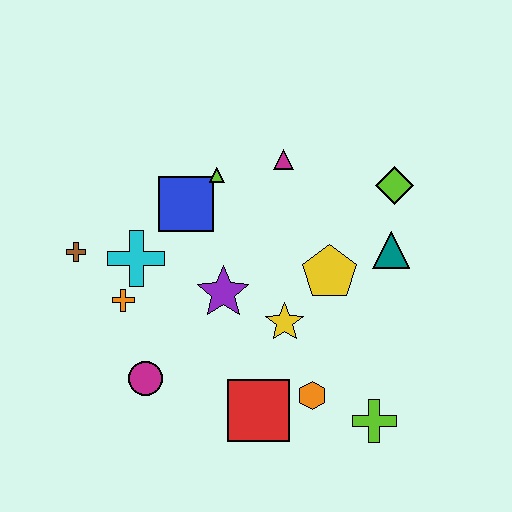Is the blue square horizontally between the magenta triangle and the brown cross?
Yes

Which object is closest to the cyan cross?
The orange cross is closest to the cyan cross.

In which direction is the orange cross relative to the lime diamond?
The orange cross is to the left of the lime diamond.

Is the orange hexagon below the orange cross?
Yes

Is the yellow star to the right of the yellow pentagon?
No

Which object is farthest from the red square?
The lime diamond is farthest from the red square.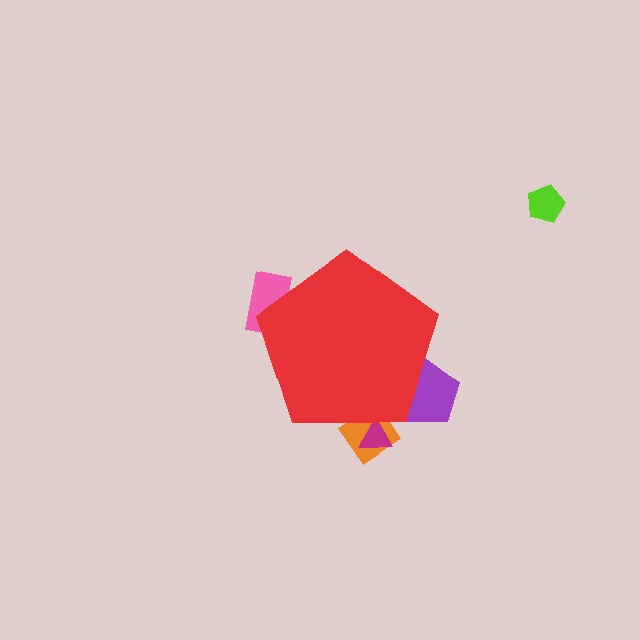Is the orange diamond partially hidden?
Yes, the orange diamond is partially hidden behind the red pentagon.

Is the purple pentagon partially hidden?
Yes, the purple pentagon is partially hidden behind the red pentagon.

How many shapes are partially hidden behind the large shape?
4 shapes are partially hidden.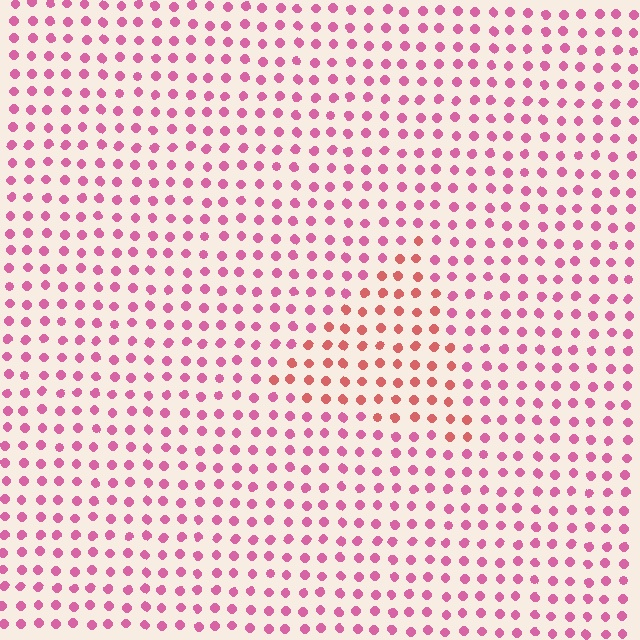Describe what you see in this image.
The image is filled with small pink elements in a uniform arrangement. A triangle-shaped region is visible where the elements are tinted to a slightly different hue, forming a subtle color boundary.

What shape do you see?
I see a triangle.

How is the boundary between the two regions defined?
The boundary is defined purely by a slight shift in hue (about 32 degrees). Spacing, size, and orientation are identical on both sides.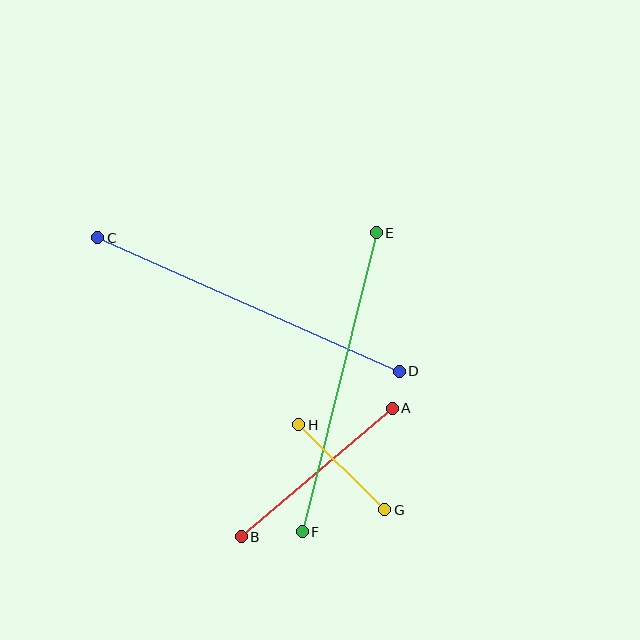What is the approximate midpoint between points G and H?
The midpoint is at approximately (342, 467) pixels.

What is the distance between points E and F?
The distance is approximately 308 pixels.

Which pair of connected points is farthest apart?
Points C and D are farthest apart.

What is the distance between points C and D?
The distance is approximately 330 pixels.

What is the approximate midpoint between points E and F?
The midpoint is at approximately (339, 382) pixels.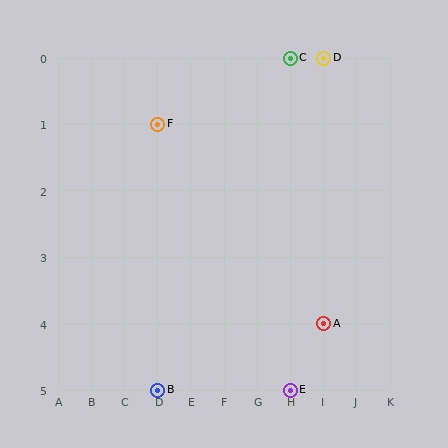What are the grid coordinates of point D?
Point D is at grid coordinates (I, 0).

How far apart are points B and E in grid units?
Points B and E are 4 columns apart.